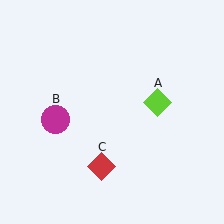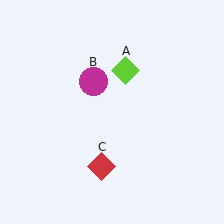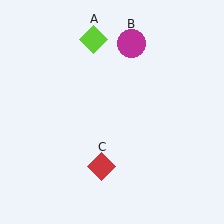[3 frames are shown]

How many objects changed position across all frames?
2 objects changed position: lime diamond (object A), magenta circle (object B).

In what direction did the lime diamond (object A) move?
The lime diamond (object A) moved up and to the left.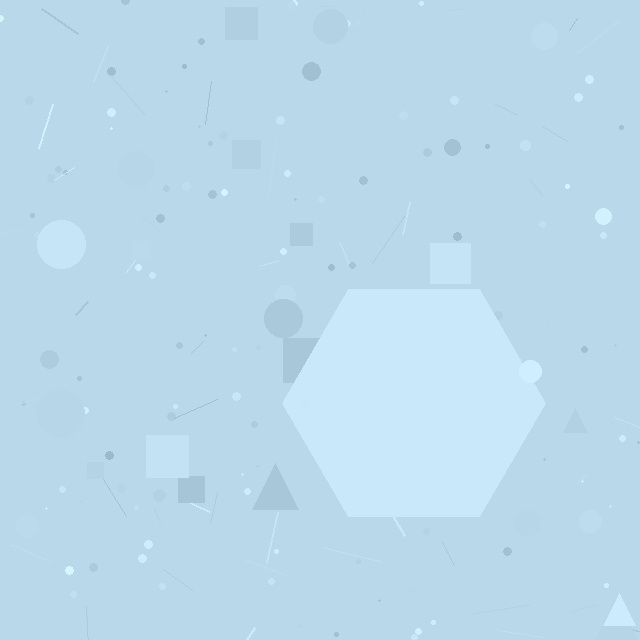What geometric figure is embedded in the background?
A hexagon is embedded in the background.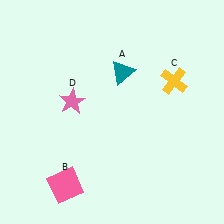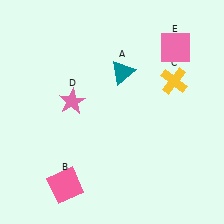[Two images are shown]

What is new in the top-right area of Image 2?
A pink square (E) was added in the top-right area of Image 2.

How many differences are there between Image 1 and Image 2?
There is 1 difference between the two images.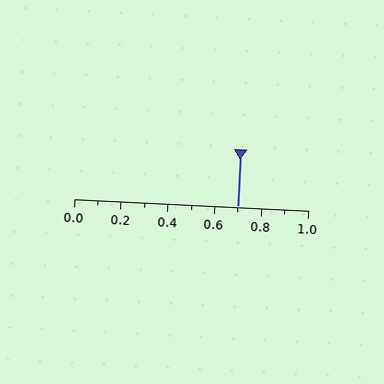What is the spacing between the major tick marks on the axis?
The major ticks are spaced 0.2 apart.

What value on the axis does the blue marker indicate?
The marker indicates approximately 0.7.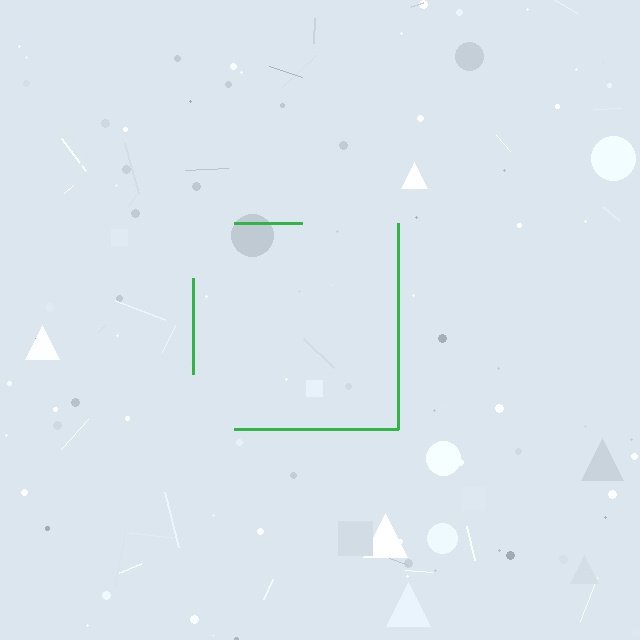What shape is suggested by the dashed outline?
The dashed outline suggests a square.